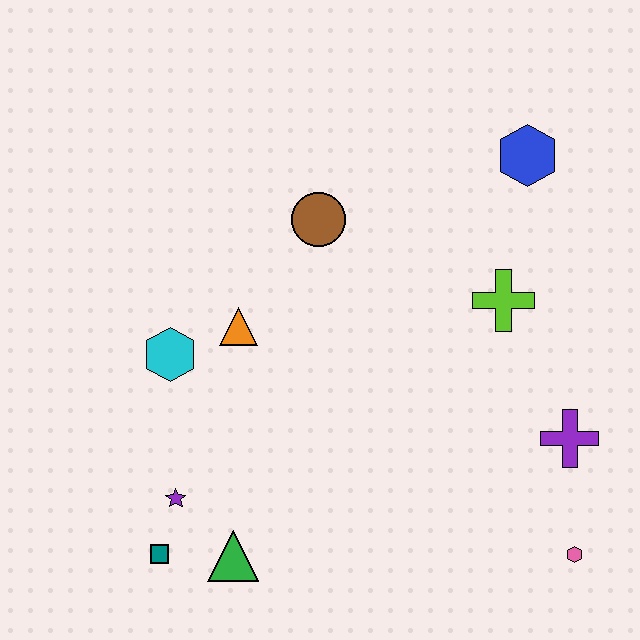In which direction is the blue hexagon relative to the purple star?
The blue hexagon is to the right of the purple star.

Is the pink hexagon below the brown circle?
Yes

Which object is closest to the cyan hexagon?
The orange triangle is closest to the cyan hexagon.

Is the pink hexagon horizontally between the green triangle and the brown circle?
No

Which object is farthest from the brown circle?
The pink hexagon is farthest from the brown circle.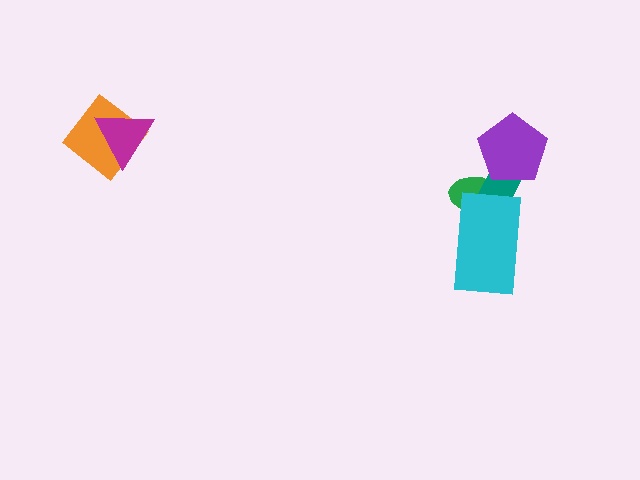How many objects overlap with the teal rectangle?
3 objects overlap with the teal rectangle.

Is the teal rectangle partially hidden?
Yes, it is partially covered by another shape.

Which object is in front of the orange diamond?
The magenta triangle is in front of the orange diamond.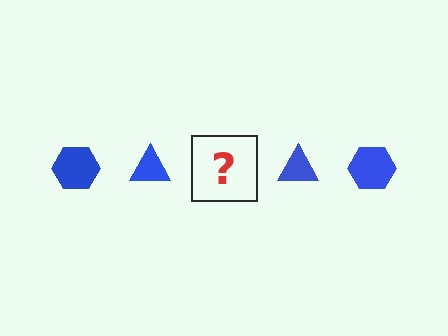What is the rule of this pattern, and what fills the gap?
The rule is that the pattern cycles through hexagon, triangle shapes in blue. The gap should be filled with a blue hexagon.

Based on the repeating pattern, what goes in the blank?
The blank should be a blue hexagon.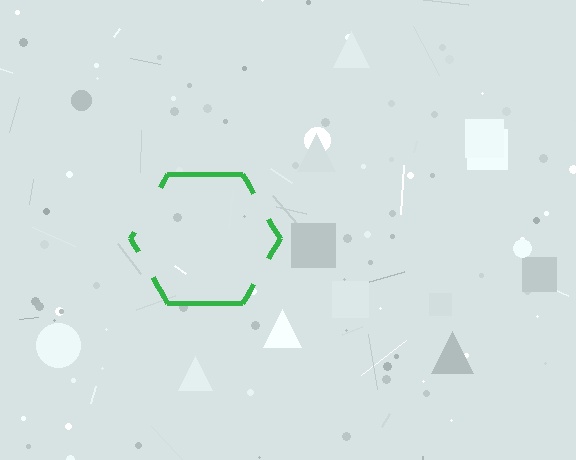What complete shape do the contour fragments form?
The contour fragments form a hexagon.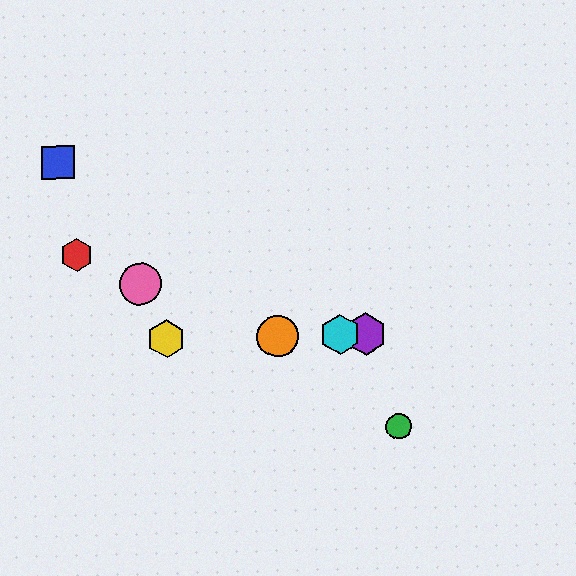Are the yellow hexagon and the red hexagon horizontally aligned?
No, the yellow hexagon is at y≈339 and the red hexagon is at y≈255.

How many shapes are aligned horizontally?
4 shapes (the yellow hexagon, the purple hexagon, the orange circle, the cyan hexagon) are aligned horizontally.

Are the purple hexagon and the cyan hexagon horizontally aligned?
Yes, both are at y≈334.